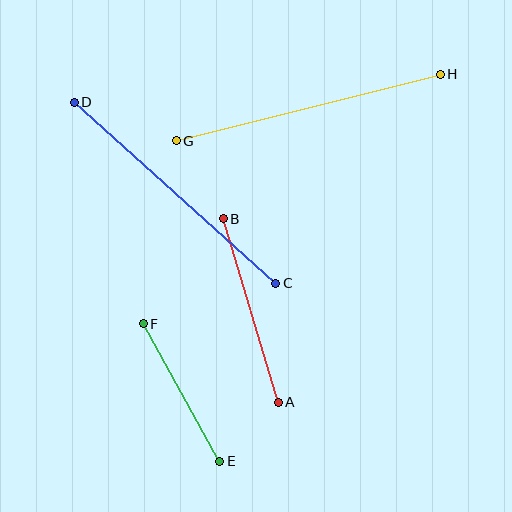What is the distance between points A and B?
The distance is approximately 192 pixels.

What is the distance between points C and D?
The distance is approximately 271 pixels.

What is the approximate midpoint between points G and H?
The midpoint is at approximately (308, 107) pixels.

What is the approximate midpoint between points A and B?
The midpoint is at approximately (251, 310) pixels.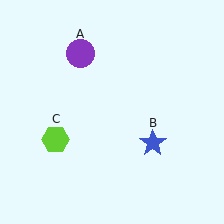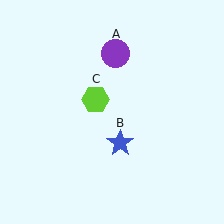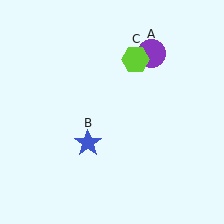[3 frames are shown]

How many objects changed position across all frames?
3 objects changed position: purple circle (object A), blue star (object B), lime hexagon (object C).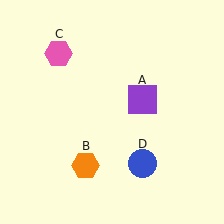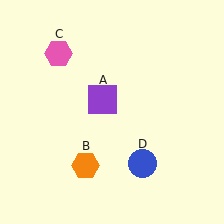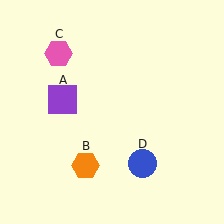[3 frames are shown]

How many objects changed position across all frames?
1 object changed position: purple square (object A).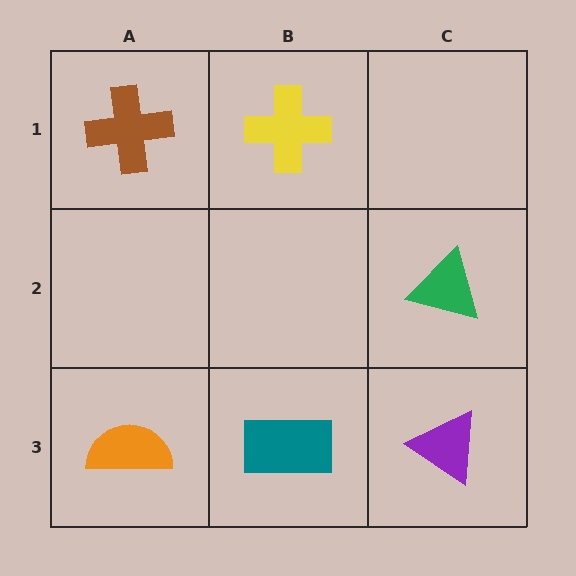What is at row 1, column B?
A yellow cross.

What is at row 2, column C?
A green triangle.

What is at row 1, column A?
A brown cross.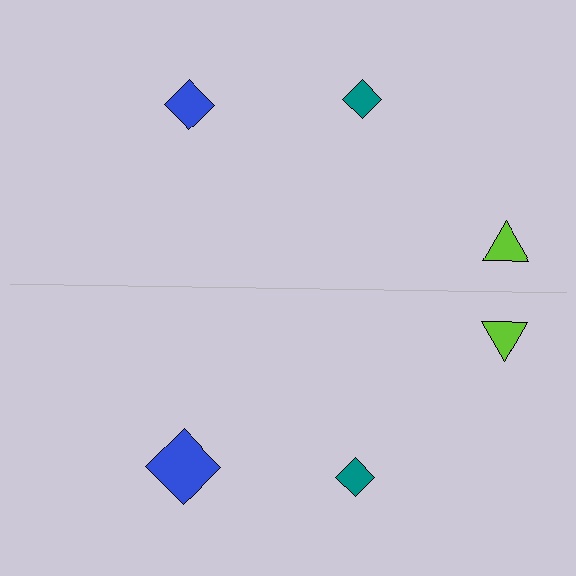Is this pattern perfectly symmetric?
No, the pattern is not perfectly symmetric. The blue diamond on the bottom side has a different size than its mirror counterpart.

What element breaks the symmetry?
The blue diamond on the bottom side has a different size than its mirror counterpart.